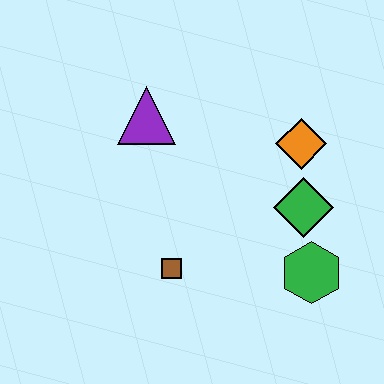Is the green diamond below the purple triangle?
Yes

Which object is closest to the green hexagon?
The green diamond is closest to the green hexagon.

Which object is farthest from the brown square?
The orange diamond is farthest from the brown square.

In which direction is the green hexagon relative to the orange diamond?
The green hexagon is below the orange diamond.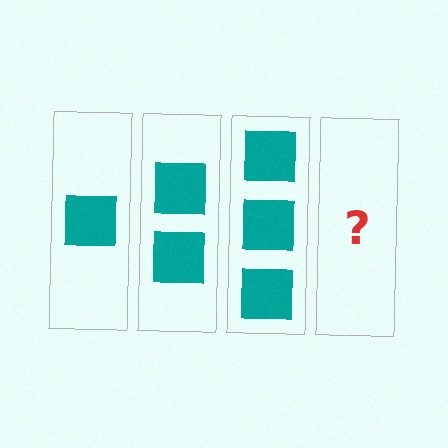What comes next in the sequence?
The next element should be 4 squares.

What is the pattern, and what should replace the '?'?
The pattern is that each step adds one more square. The '?' should be 4 squares.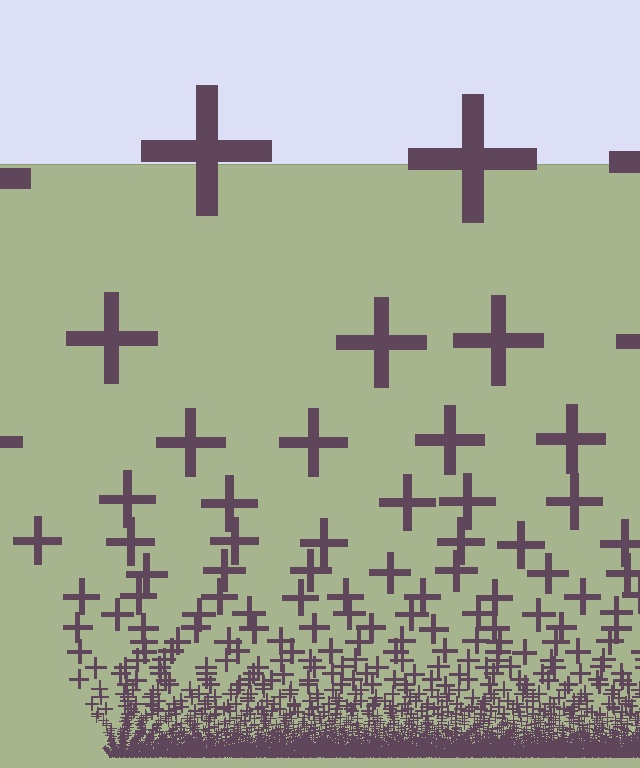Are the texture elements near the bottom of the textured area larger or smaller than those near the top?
Smaller. The gradient is inverted — elements near the bottom are smaller and denser.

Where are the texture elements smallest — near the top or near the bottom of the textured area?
Near the bottom.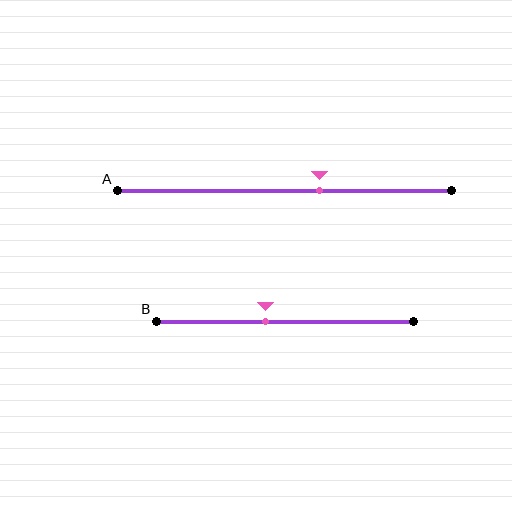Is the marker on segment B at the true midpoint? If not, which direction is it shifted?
No, the marker on segment B is shifted to the left by about 7% of the segment length.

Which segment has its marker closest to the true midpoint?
Segment B has its marker closest to the true midpoint.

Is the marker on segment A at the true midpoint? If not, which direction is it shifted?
No, the marker on segment A is shifted to the right by about 11% of the segment length.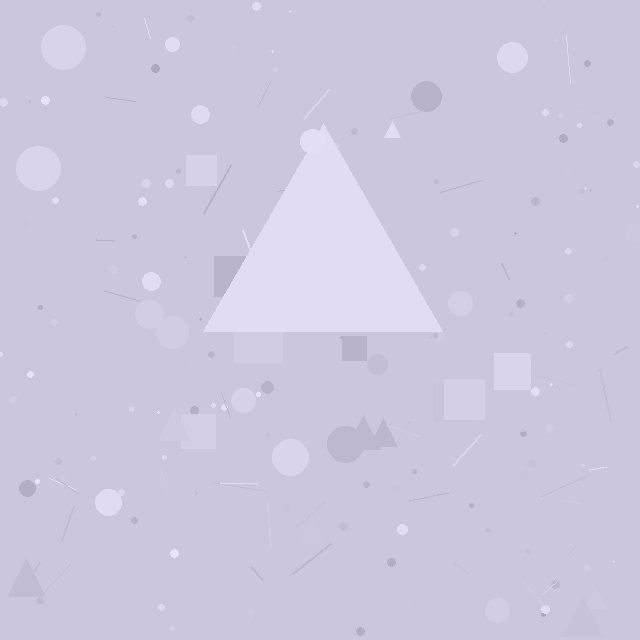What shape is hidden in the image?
A triangle is hidden in the image.